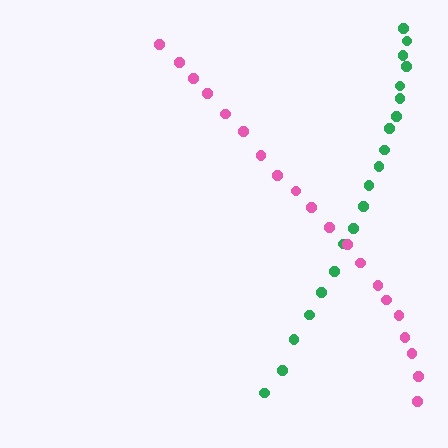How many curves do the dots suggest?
There are 2 distinct paths.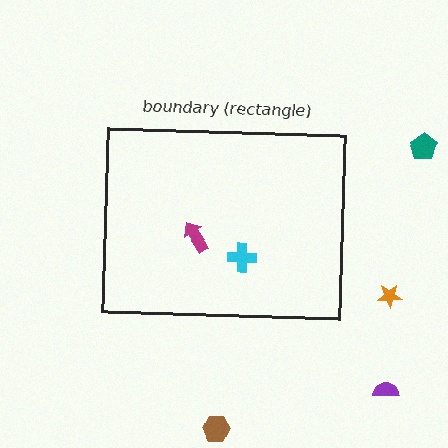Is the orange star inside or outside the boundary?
Outside.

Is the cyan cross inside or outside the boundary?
Inside.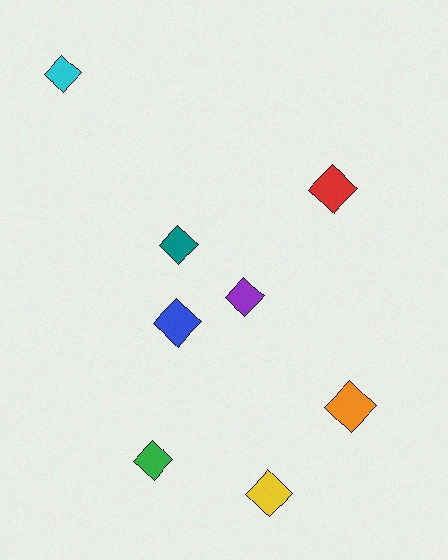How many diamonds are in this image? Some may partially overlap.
There are 8 diamonds.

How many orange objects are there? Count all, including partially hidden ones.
There is 1 orange object.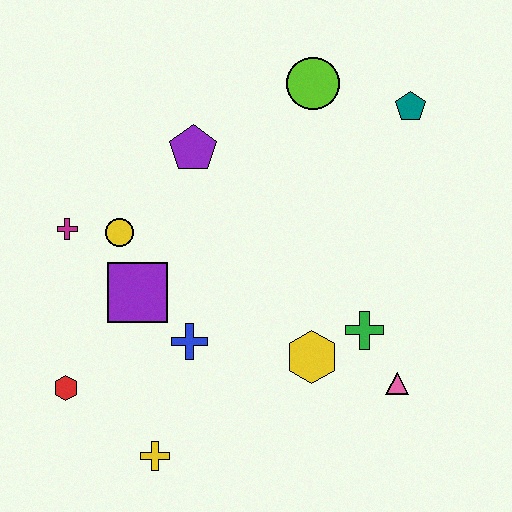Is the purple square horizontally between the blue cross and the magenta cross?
Yes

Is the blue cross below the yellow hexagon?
No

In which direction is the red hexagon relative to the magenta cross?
The red hexagon is below the magenta cross.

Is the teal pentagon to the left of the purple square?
No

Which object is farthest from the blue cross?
The teal pentagon is farthest from the blue cross.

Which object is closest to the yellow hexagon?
The green cross is closest to the yellow hexagon.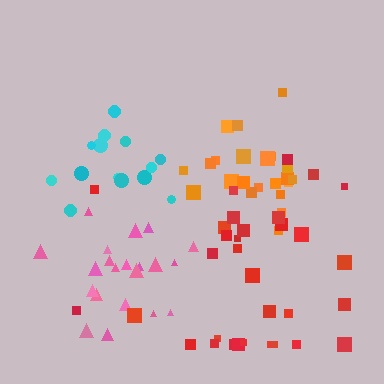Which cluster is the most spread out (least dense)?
Red.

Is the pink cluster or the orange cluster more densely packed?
Orange.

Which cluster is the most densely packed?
Orange.